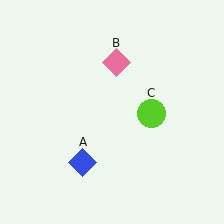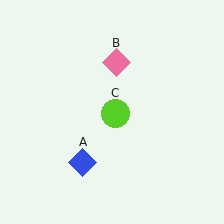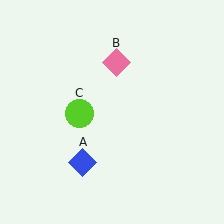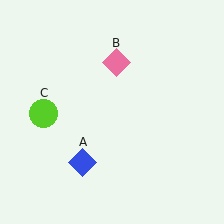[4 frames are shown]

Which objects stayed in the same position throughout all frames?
Blue diamond (object A) and pink diamond (object B) remained stationary.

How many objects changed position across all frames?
1 object changed position: lime circle (object C).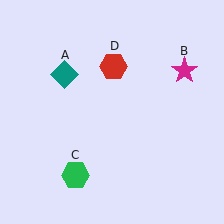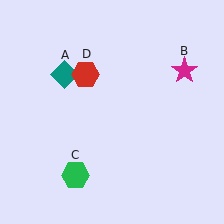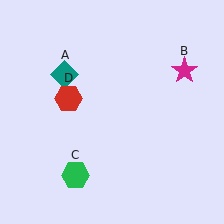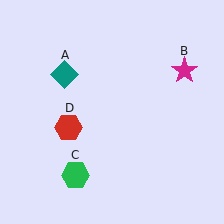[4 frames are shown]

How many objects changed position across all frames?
1 object changed position: red hexagon (object D).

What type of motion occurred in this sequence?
The red hexagon (object D) rotated counterclockwise around the center of the scene.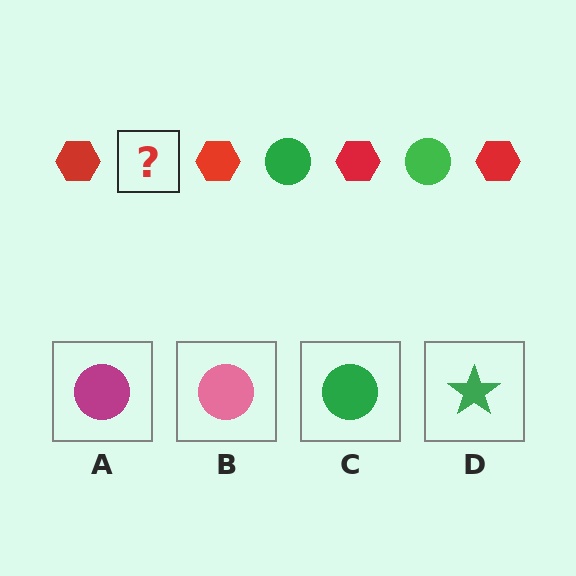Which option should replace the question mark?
Option C.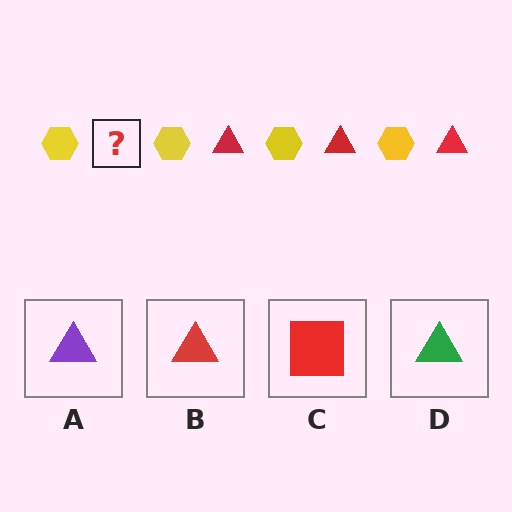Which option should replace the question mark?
Option B.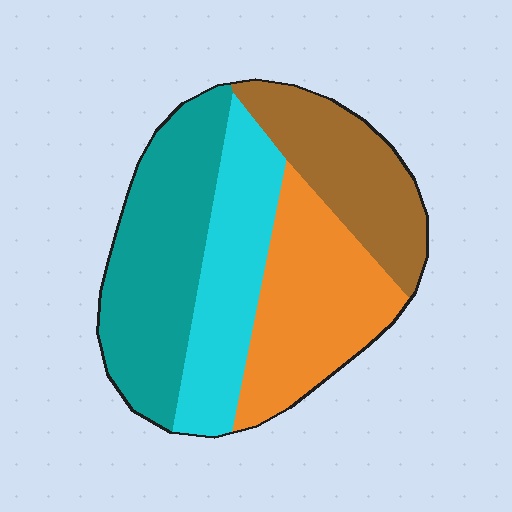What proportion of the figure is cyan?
Cyan takes up less than a quarter of the figure.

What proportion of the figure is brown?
Brown covers about 20% of the figure.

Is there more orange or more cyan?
Orange.